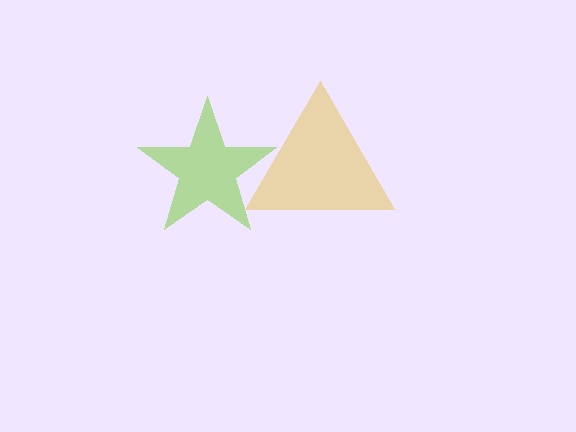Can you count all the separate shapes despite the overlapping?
Yes, there are 2 separate shapes.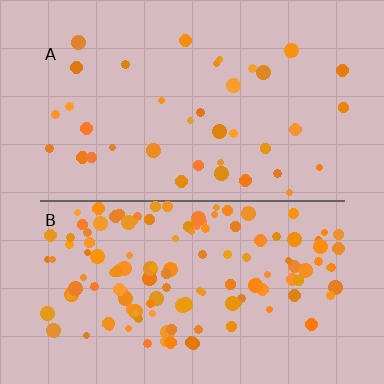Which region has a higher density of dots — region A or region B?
B (the bottom).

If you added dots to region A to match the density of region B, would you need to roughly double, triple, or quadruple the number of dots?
Approximately quadruple.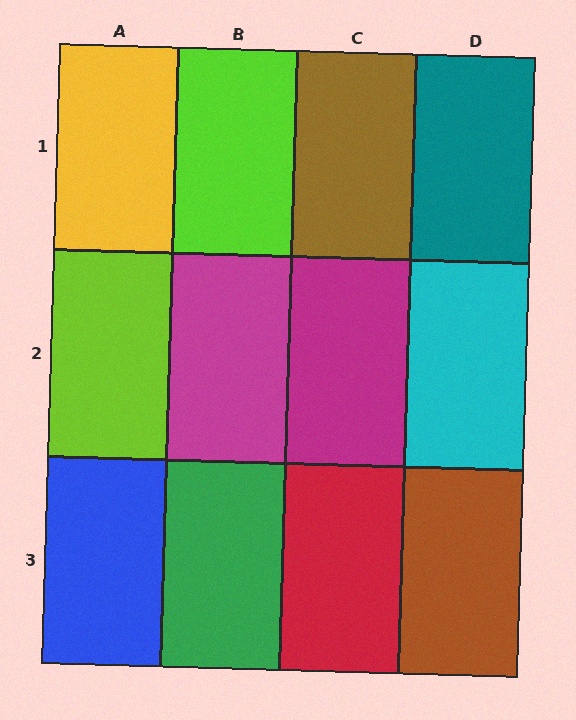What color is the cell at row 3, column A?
Blue.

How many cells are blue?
1 cell is blue.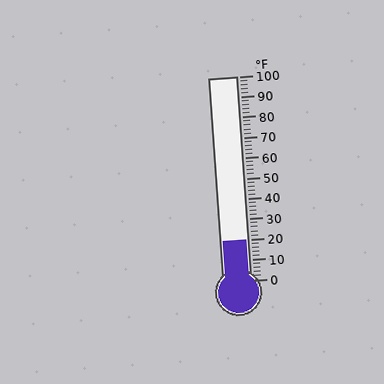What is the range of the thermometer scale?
The thermometer scale ranges from 0°F to 100°F.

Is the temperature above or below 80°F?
The temperature is below 80°F.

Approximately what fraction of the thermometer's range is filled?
The thermometer is filled to approximately 20% of its range.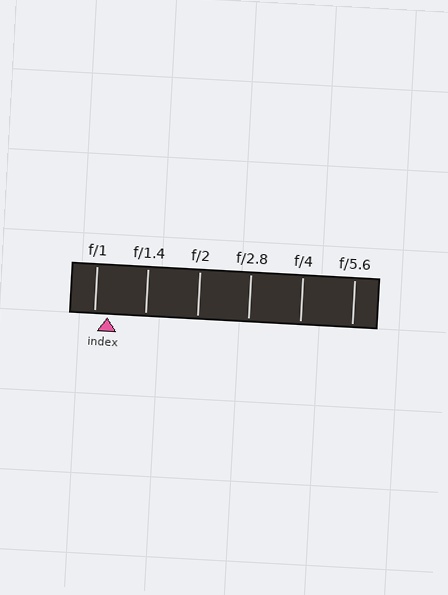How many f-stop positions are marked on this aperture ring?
There are 6 f-stop positions marked.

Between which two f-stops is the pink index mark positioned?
The index mark is between f/1 and f/1.4.